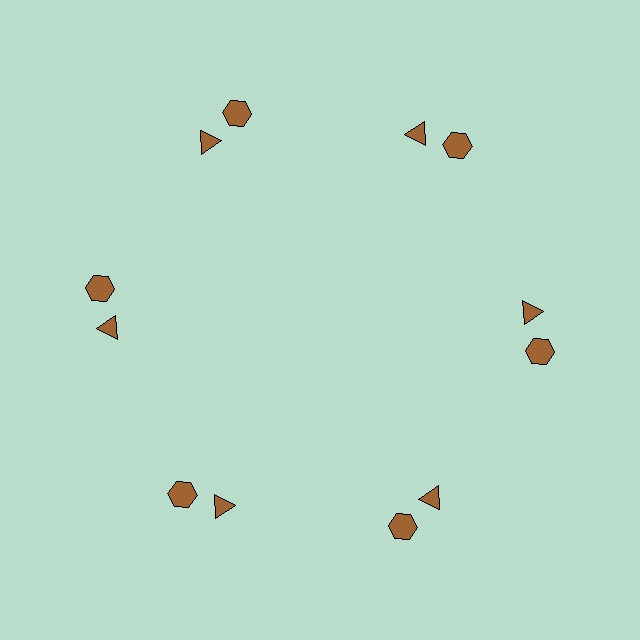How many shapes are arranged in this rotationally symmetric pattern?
There are 12 shapes, arranged in 6 groups of 2.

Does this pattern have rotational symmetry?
Yes, this pattern has 6-fold rotational symmetry. It looks the same after rotating 60 degrees around the center.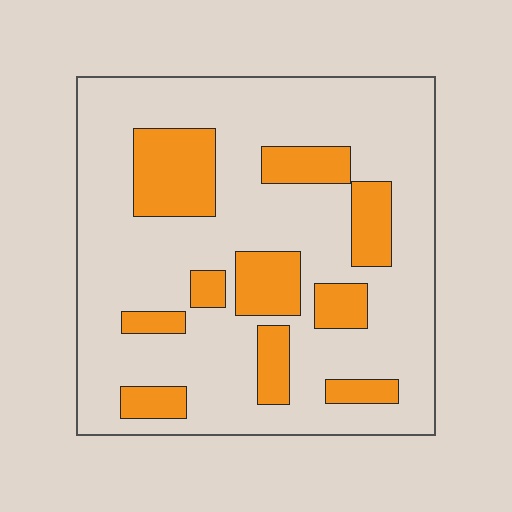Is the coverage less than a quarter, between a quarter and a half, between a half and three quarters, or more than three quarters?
Less than a quarter.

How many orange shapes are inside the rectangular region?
10.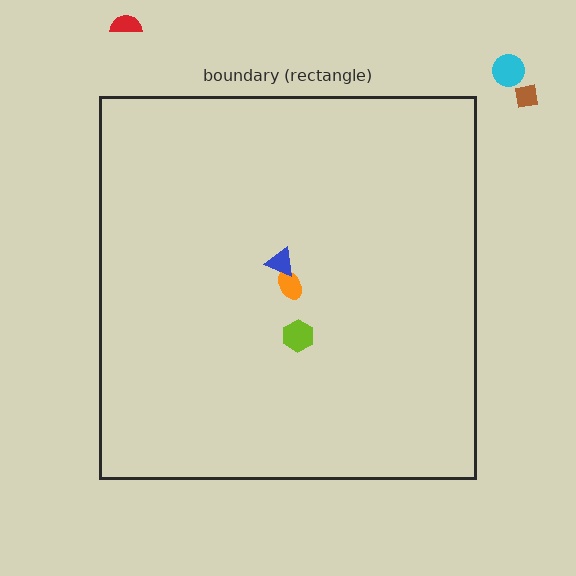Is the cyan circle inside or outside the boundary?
Outside.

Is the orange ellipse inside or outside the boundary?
Inside.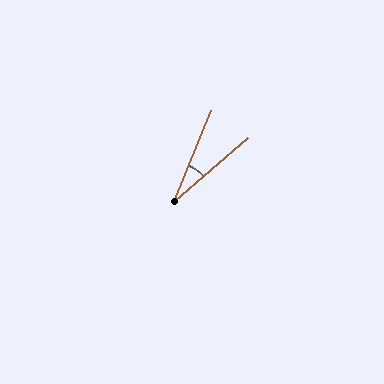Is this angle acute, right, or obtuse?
It is acute.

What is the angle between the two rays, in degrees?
Approximately 27 degrees.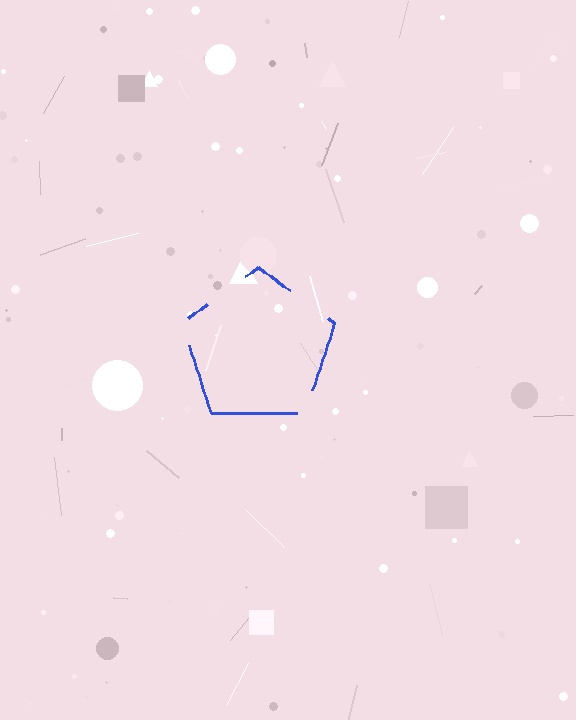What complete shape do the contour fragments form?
The contour fragments form a pentagon.